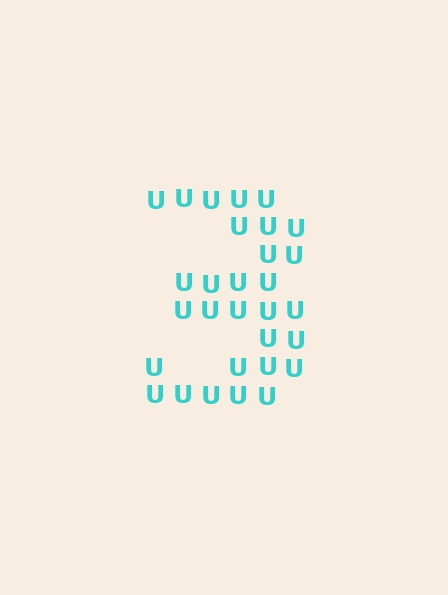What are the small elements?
The small elements are letter U's.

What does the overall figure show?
The overall figure shows the digit 3.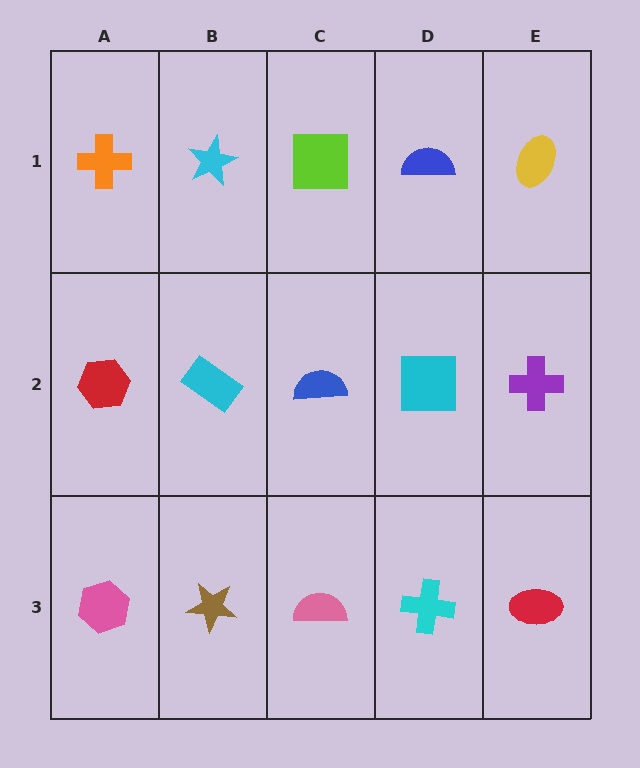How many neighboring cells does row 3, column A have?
2.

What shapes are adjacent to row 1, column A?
A red hexagon (row 2, column A), a cyan star (row 1, column B).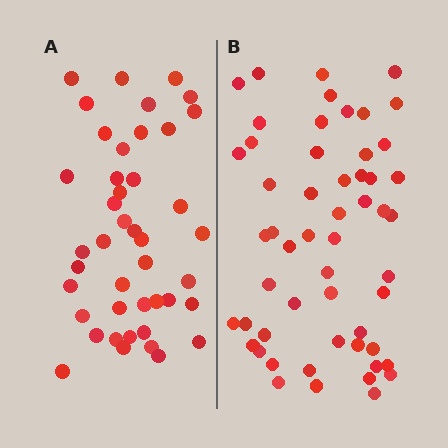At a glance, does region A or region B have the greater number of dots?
Region B (the right region) has more dots.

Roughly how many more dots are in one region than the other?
Region B has roughly 12 or so more dots than region A.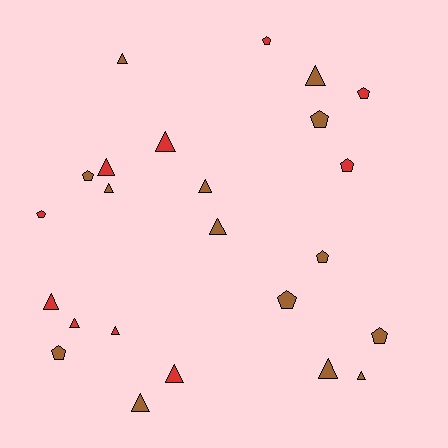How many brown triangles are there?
There are 8 brown triangles.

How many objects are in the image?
There are 24 objects.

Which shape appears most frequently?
Triangle, with 14 objects.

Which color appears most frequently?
Brown, with 14 objects.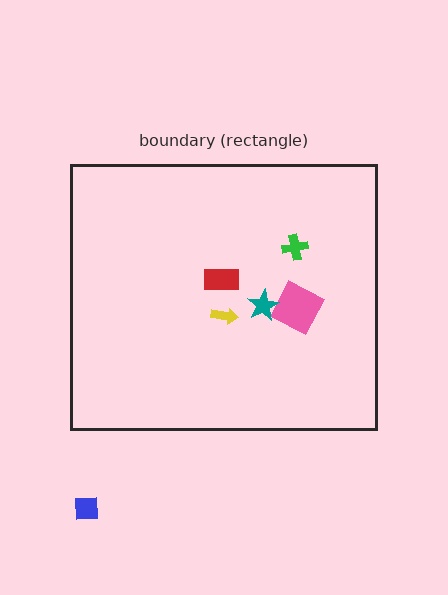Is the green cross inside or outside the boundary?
Inside.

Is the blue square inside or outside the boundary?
Outside.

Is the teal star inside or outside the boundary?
Inside.